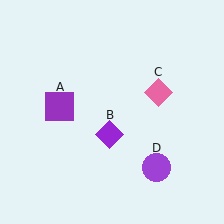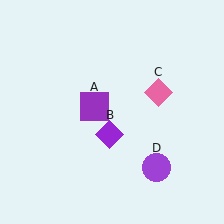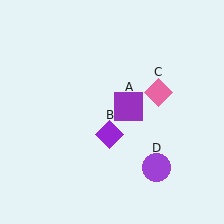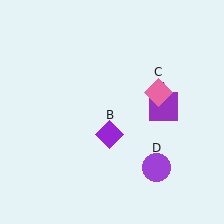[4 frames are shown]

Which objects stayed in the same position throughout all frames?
Purple diamond (object B) and pink diamond (object C) and purple circle (object D) remained stationary.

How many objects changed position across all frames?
1 object changed position: purple square (object A).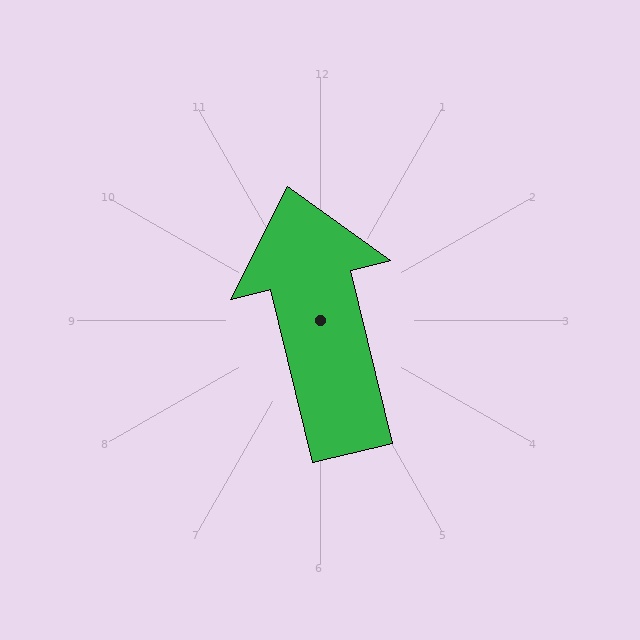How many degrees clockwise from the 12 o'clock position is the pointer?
Approximately 346 degrees.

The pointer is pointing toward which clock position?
Roughly 12 o'clock.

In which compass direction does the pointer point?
North.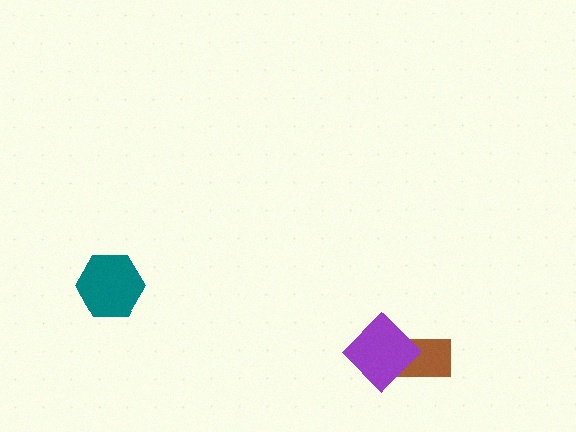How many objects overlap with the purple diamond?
1 object overlaps with the purple diamond.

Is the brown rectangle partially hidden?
Yes, it is partially covered by another shape.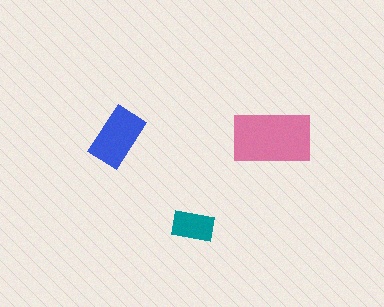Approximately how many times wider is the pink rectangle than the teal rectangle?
About 2 times wider.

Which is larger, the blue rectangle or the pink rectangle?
The pink one.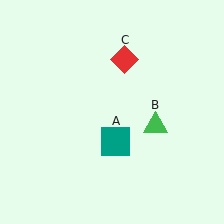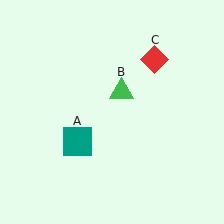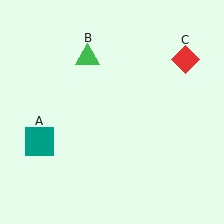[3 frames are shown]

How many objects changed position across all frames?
3 objects changed position: teal square (object A), green triangle (object B), red diamond (object C).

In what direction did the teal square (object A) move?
The teal square (object A) moved left.